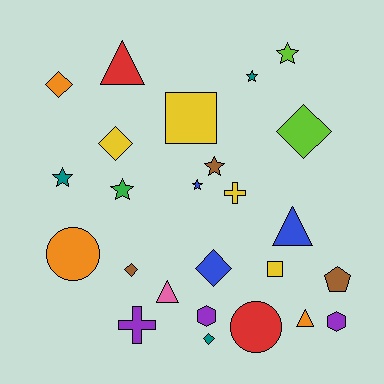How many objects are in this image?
There are 25 objects.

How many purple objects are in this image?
There are 3 purple objects.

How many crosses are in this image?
There are 2 crosses.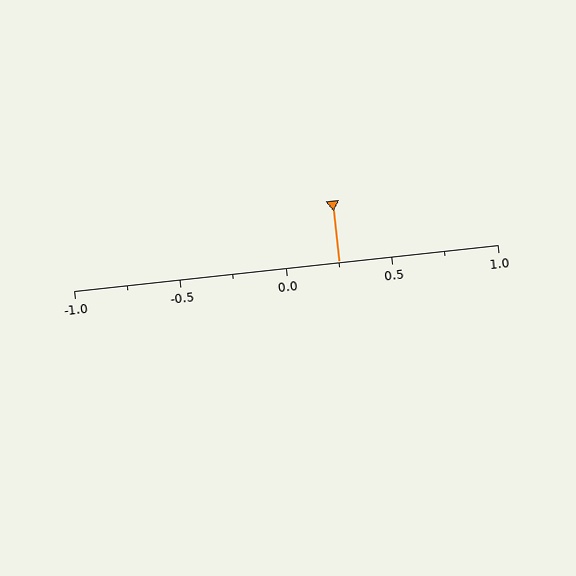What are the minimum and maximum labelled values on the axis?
The axis runs from -1.0 to 1.0.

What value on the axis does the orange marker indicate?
The marker indicates approximately 0.25.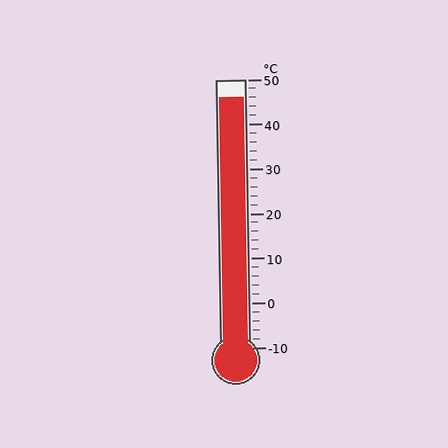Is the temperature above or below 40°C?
The temperature is above 40°C.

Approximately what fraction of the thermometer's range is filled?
The thermometer is filled to approximately 95% of its range.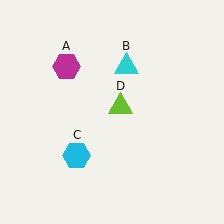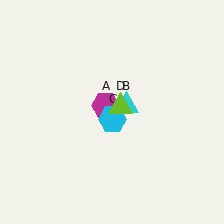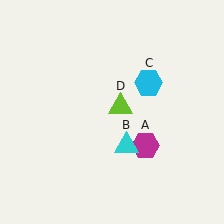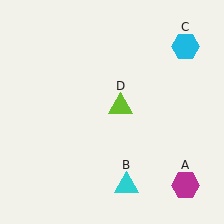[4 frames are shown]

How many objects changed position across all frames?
3 objects changed position: magenta hexagon (object A), cyan triangle (object B), cyan hexagon (object C).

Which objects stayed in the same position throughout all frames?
Lime triangle (object D) remained stationary.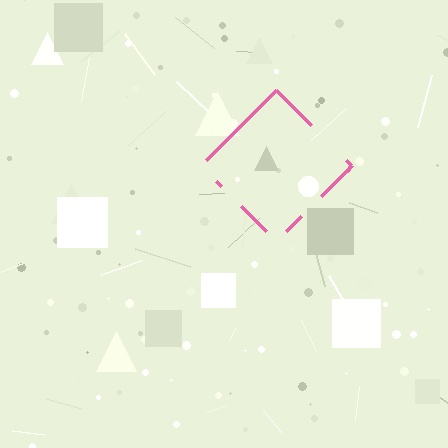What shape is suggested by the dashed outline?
The dashed outline suggests a diamond.